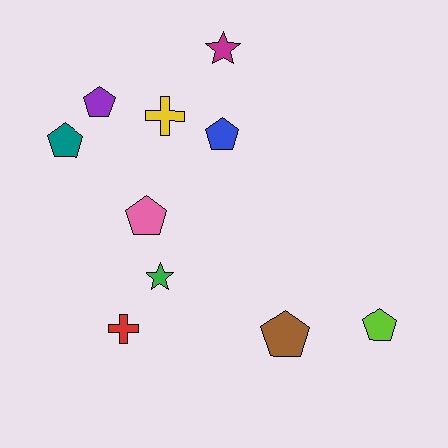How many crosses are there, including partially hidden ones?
There are 2 crosses.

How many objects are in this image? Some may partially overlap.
There are 10 objects.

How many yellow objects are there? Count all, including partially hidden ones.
There is 1 yellow object.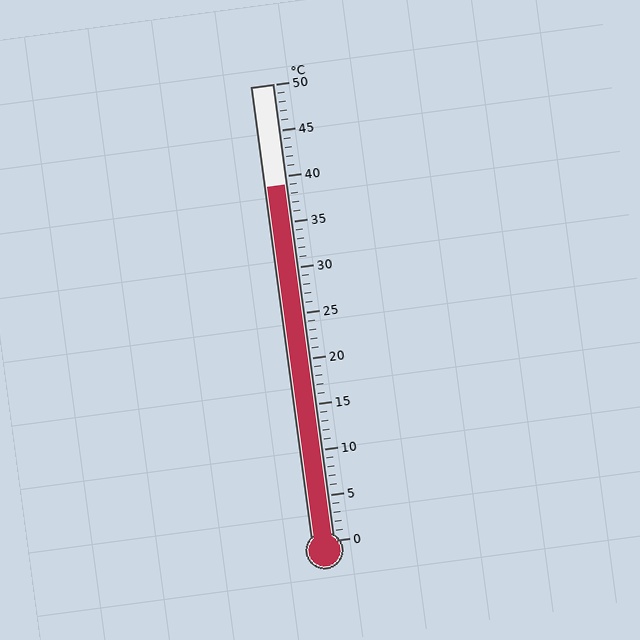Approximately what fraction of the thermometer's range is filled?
The thermometer is filled to approximately 80% of its range.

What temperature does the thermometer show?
The thermometer shows approximately 39°C.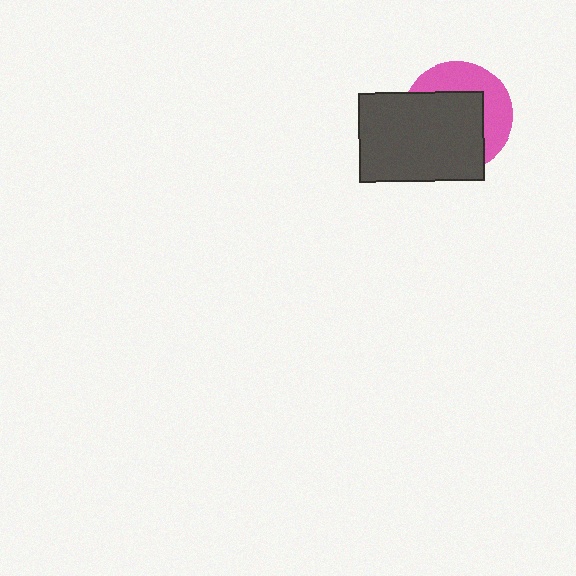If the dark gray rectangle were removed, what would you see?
You would see the complete pink circle.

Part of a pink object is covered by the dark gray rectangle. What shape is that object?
It is a circle.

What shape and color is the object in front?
The object in front is a dark gray rectangle.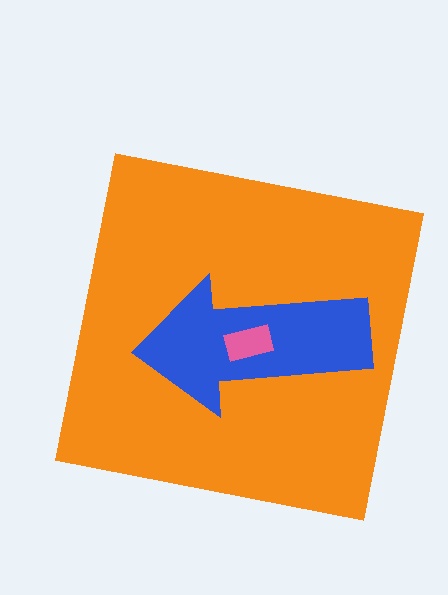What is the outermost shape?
The orange square.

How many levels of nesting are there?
3.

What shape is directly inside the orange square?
The blue arrow.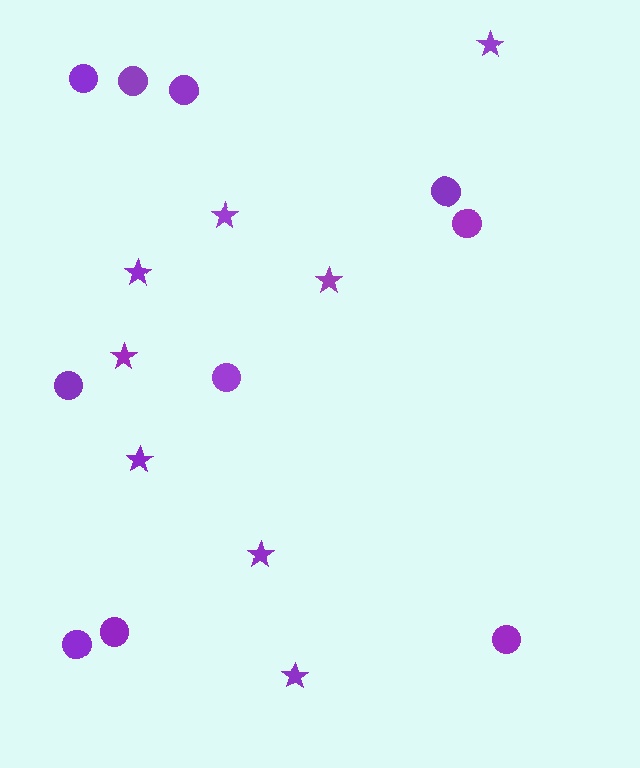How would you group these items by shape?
There are 2 groups: one group of stars (8) and one group of circles (10).